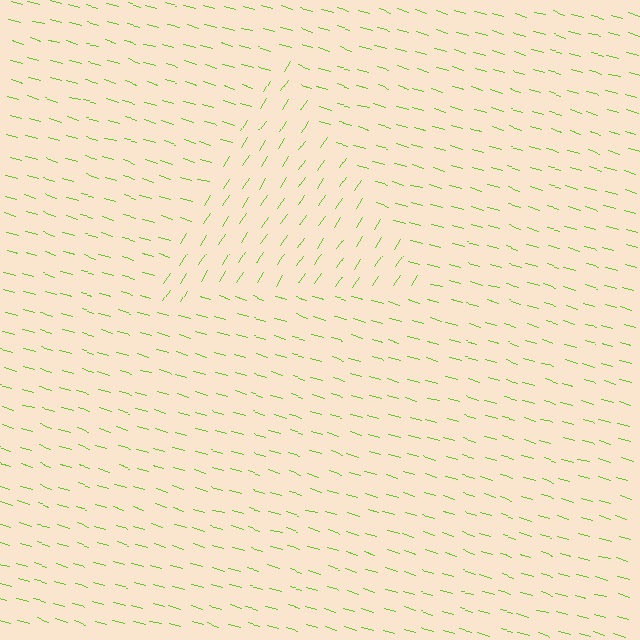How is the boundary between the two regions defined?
The boundary is defined purely by a change in line orientation (approximately 73 degrees difference). All lines are the same color and thickness.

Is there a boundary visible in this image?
Yes, there is a texture boundary formed by a change in line orientation.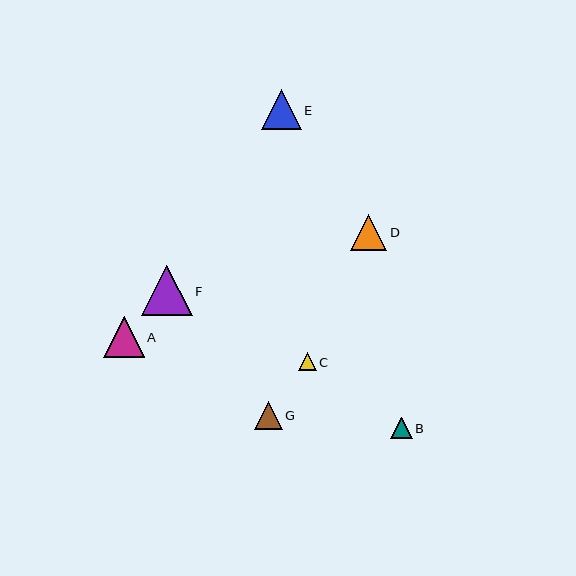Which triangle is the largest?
Triangle F is the largest with a size of approximately 50 pixels.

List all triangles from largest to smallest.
From largest to smallest: F, A, E, D, G, B, C.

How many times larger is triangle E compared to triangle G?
Triangle E is approximately 1.4 times the size of triangle G.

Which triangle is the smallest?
Triangle C is the smallest with a size of approximately 18 pixels.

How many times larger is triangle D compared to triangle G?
Triangle D is approximately 1.3 times the size of triangle G.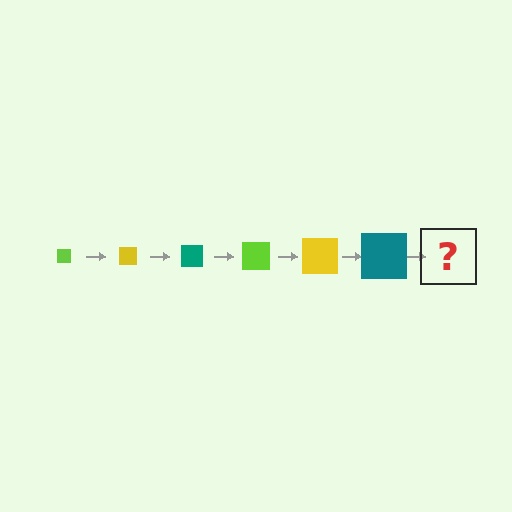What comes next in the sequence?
The next element should be a lime square, larger than the previous one.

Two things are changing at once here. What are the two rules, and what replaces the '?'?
The two rules are that the square grows larger each step and the color cycles through lime, yellow, and teal. The '?' should be a lime square, larger than the previous one.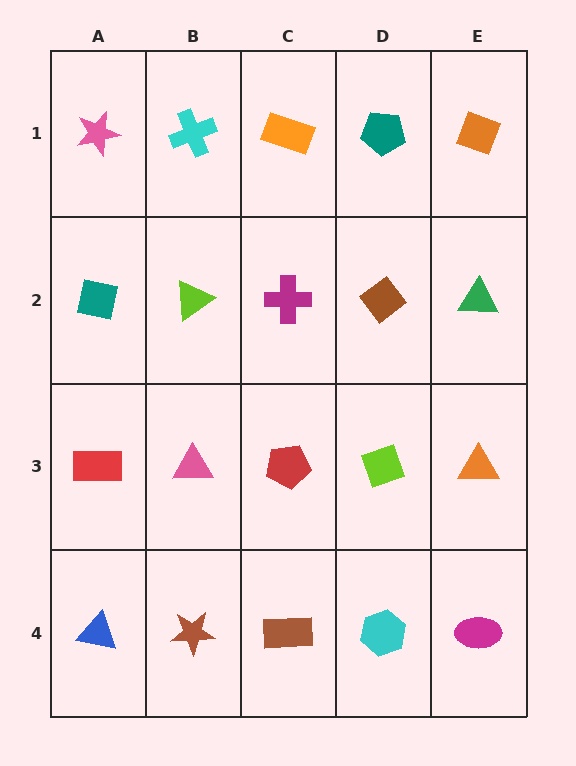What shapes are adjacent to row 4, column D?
A lime diamond (row 3, column D), a brown rectangle (row 4, column C), a magenta ellipse (row 4, column E).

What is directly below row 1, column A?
A teal square.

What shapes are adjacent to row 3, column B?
A lime triangle (row 2, column B), a brown star (row 4, column B), a red rectangle (row 3, column A), a red pentagon (row 3, column C).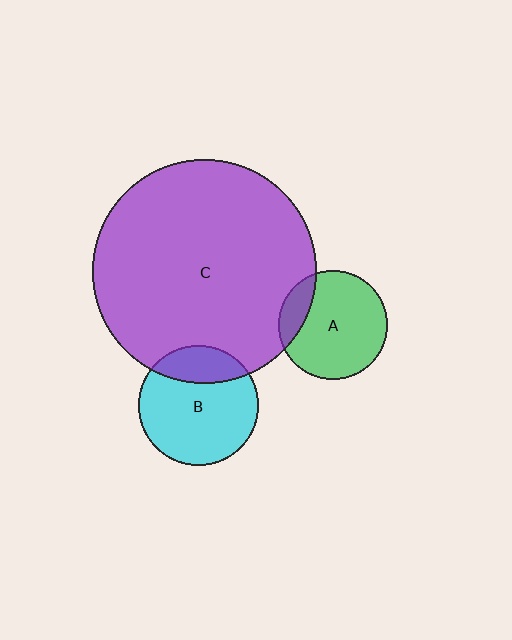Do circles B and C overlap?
Yes.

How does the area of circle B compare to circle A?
Approximately 1.2 times.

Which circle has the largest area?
Circle C (purple).